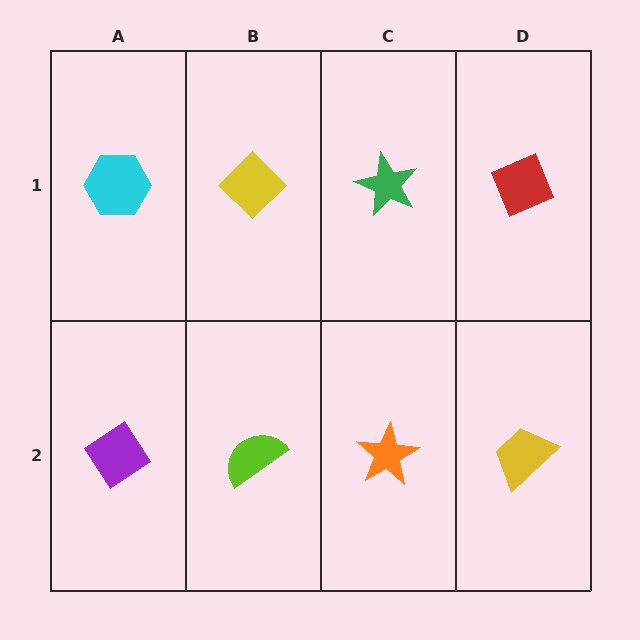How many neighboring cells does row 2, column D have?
2.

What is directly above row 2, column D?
A red diamond.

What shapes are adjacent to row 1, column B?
A lime semicircle (row 2, column B), a cyan hexagon (row 1, column A), a green star (row 1, column C).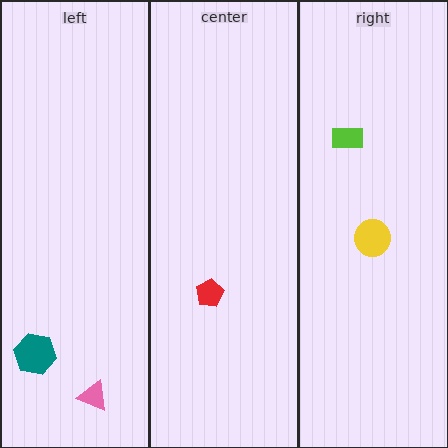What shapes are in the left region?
The teal hexagon, the pink triangle.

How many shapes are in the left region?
2.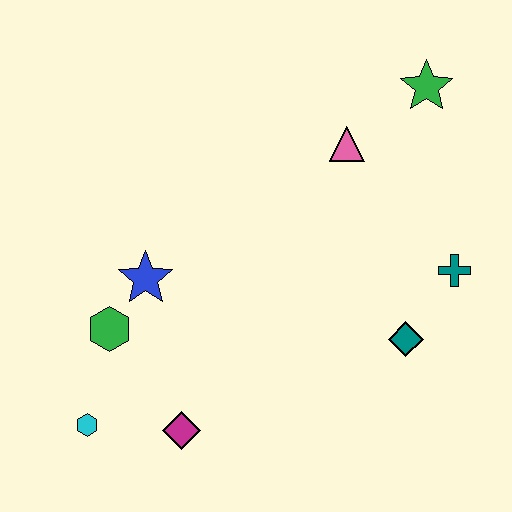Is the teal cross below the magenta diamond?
No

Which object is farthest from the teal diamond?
The cyan hexagon is farthest from the teal diamond.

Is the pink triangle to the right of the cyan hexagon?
Yes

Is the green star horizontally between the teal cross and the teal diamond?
Yes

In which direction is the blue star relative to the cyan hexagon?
The blue star is above the cyan hexagon.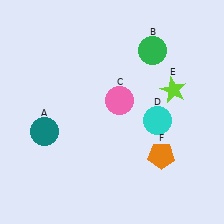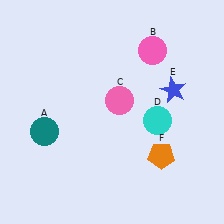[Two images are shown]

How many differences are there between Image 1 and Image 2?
There are 2 differences between the two images.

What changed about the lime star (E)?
In Image 1, E is lime. In Image 2, it changed to blue.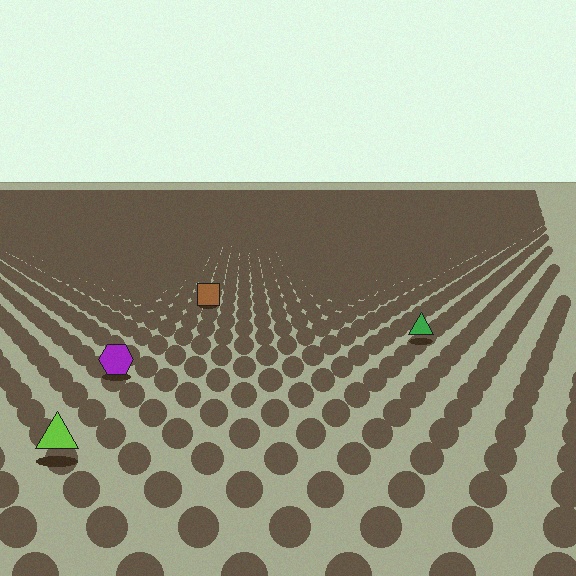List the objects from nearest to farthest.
From nearest to farthest: the lime triangle, the purple hexagon, the green triangle, the brown square.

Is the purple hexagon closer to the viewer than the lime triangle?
No. The lime triangle is closer — you can tell from the texture gradient: the ground texture is coarser near it.